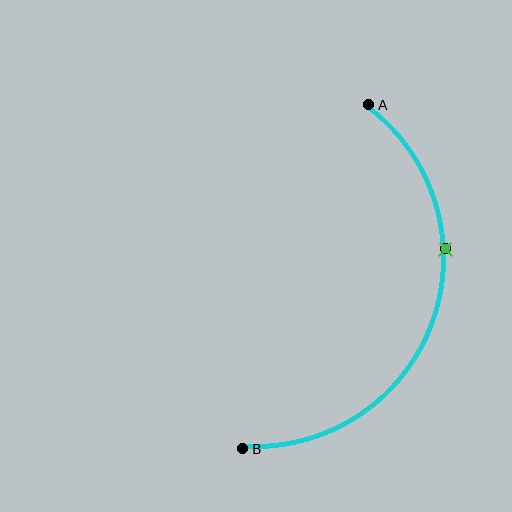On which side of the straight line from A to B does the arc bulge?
The arc bulges to the right of the straight line connecting A and B.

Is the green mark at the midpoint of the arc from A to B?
No. The green mark lies on the arc but is closer to endpoint A. The arc midpoint would be at the point on the curve equidistant along the arc from both A and B.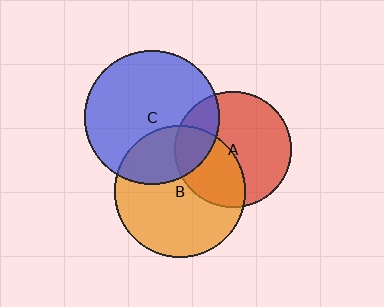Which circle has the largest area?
Circle C (blue).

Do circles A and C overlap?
Yes.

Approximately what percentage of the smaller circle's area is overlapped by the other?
Approximately 25%.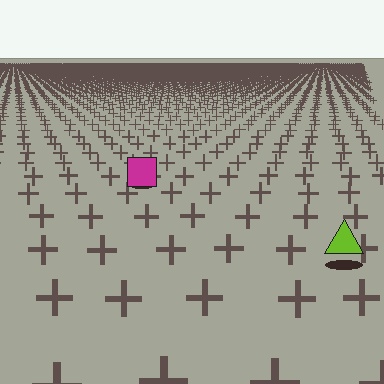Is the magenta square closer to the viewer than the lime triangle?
No. The lime triangle is closer — you can tell from the texture gradient: the ground texture is coarser near it.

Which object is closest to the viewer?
The lime triangle is closest. The texture marks near it are larger and more spread out.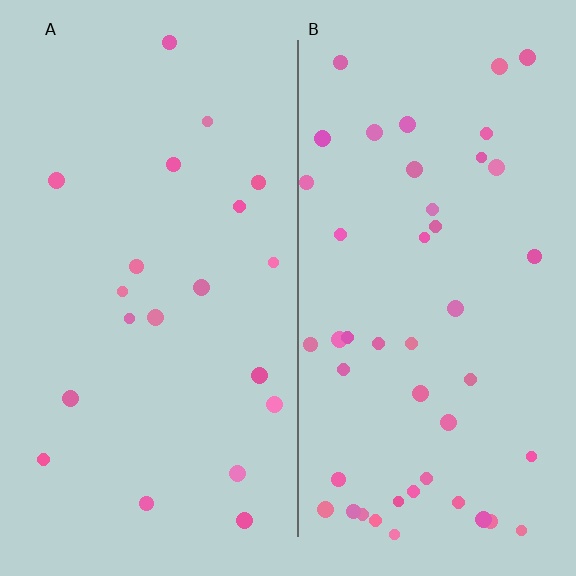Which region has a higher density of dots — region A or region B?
B (the right).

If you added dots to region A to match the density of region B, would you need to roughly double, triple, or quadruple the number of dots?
Approximately double.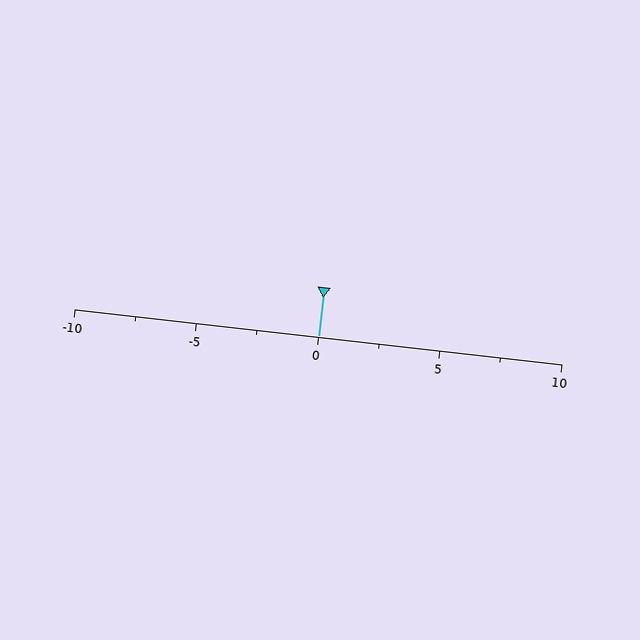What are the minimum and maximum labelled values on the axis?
The axis runs from -10 to 10.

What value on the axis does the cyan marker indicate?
The marker indicates approximately 0.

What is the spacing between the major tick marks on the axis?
The major ticks are spaced 5 apart.